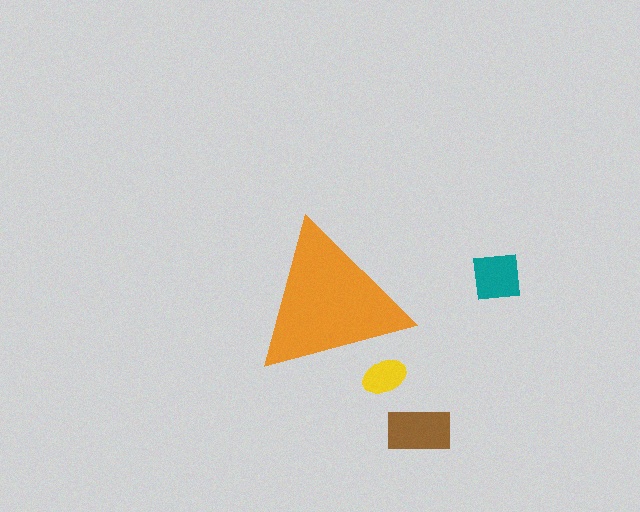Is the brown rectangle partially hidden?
No, the brown rectangle is fully visible.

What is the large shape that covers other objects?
An orange triangle.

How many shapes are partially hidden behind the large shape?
1 shape is partially hidden.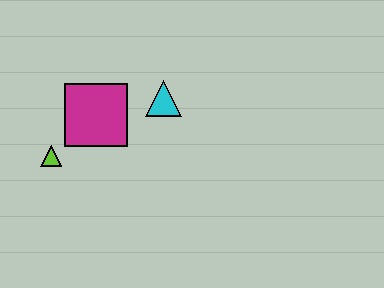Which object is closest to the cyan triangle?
The magenta square is closest to the cyan triangle.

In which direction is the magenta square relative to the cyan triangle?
The magenta square is to the left of the cyan triangle.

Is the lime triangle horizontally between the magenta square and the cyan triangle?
No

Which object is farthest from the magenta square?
The cyan triangle is farthest from the magenta square.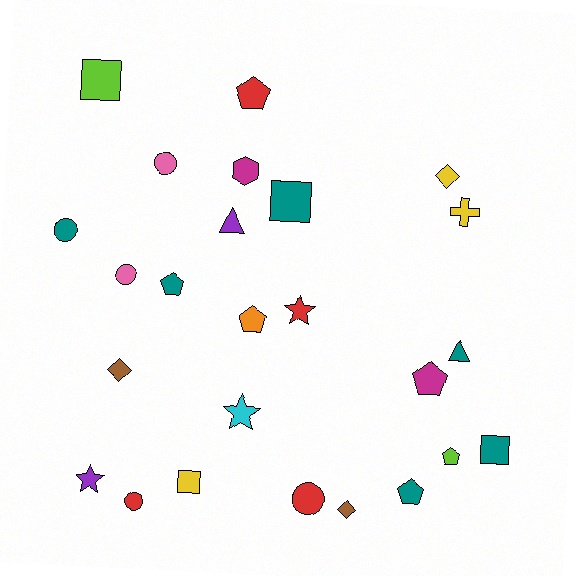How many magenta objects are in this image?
There are 2 magenta objects.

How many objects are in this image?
There are 25 objects.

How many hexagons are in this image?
There is 1 hexagon.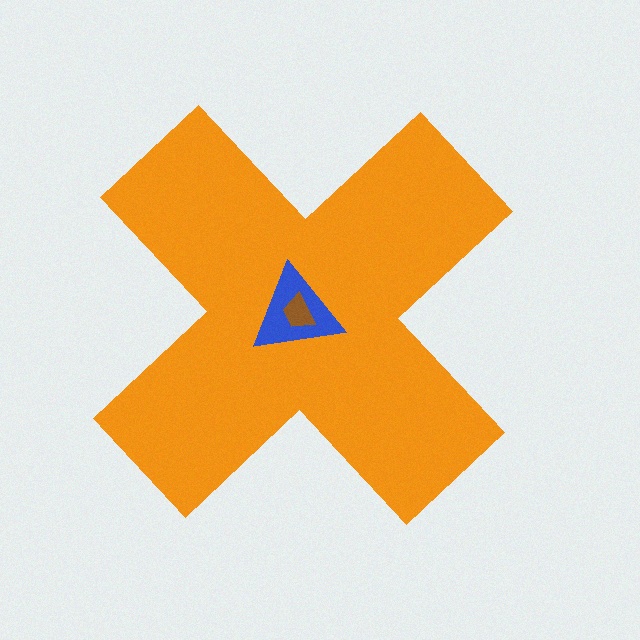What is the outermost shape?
The orange cross.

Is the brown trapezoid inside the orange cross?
Yes.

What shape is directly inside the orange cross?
The blue triangle.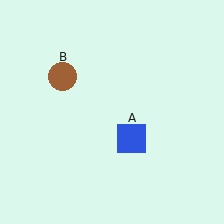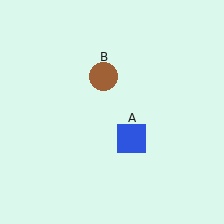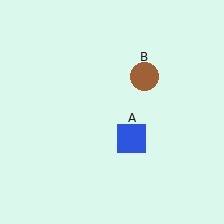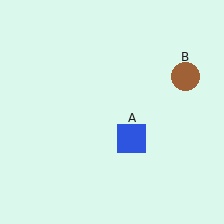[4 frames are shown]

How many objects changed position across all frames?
1 object changed position: brown circle (object B).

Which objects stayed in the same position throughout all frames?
Blue square (object A) remained stationary.